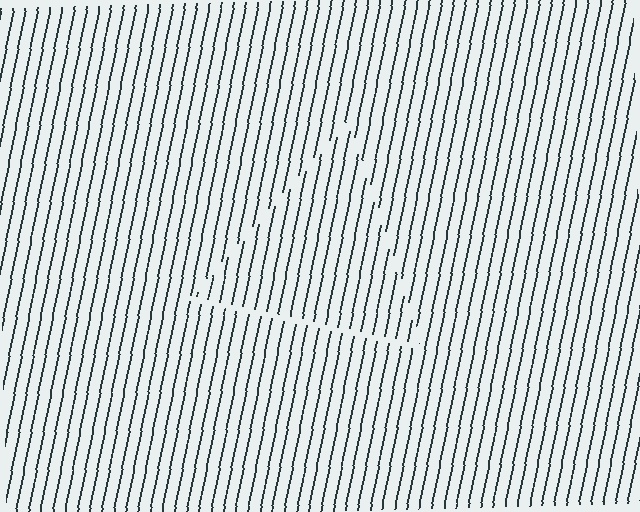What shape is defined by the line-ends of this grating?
An illusory triangle. The interior of the shape contains the same grating, shifted by half a period — the contour is defined by the phase discontinuity where line-ends from the inner and outer gratings abut.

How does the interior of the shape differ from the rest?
The interior of the shape contains the same grating, shifted by half a period — the contour is defined by the phase discontinuity where line-ends from the inner and outer gratings abut.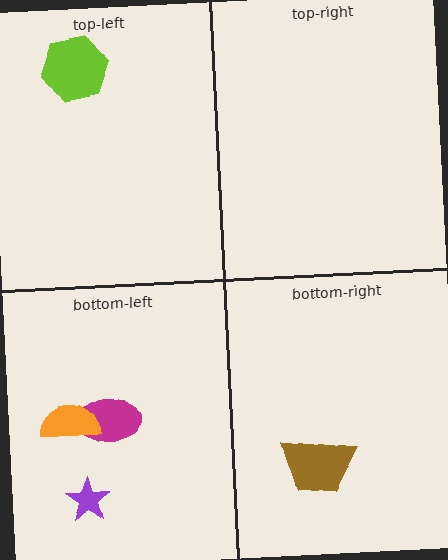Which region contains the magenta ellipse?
The bottom-left region.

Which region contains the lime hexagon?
The top-left region.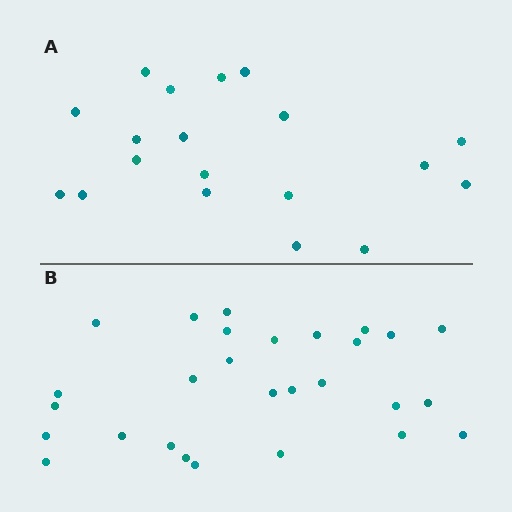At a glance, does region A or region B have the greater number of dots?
Region B (the bottom region) has more dots.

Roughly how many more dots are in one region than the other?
Region B has roughly 8 or so more dots than region A.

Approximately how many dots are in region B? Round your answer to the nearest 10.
About 30 dots. (The exact count is 28, which rounds to 30.)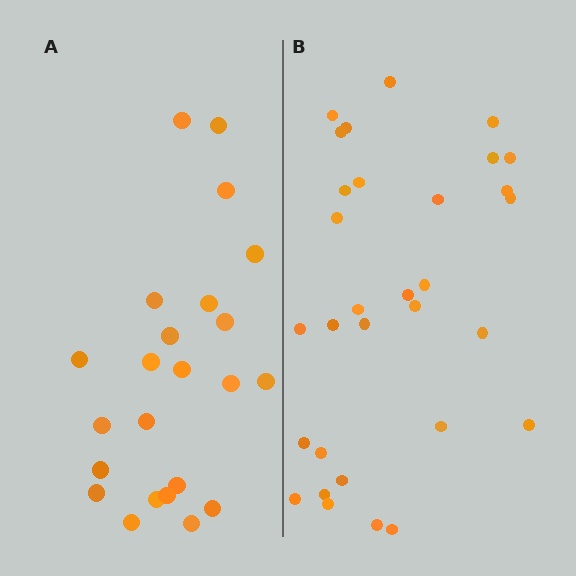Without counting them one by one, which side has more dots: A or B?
Region B (the right region) has more dots.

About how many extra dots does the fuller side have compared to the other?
Region B has roughly 8 or so more dots than region A.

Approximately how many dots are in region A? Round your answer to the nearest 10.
About 20 dots. (The exact count is 23, which rounds to 20.)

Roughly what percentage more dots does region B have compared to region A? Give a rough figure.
About 35% more.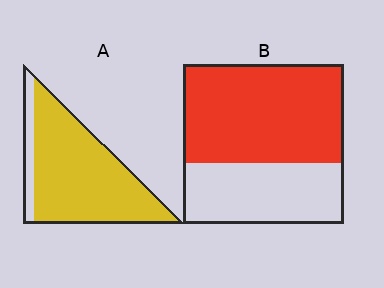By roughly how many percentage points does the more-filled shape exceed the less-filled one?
By roughly 25 percentage points (A over B).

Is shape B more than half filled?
Yes.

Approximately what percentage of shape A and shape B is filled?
A is approximately 85% and B is approximately 60%.